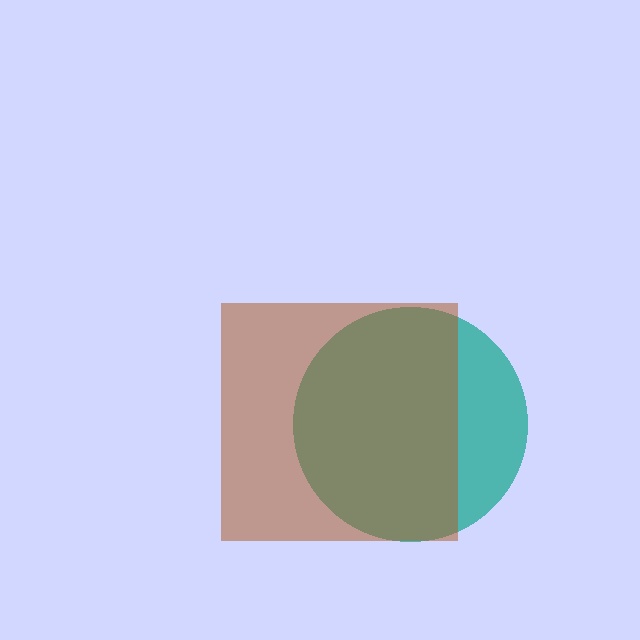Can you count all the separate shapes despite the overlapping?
Yes, there are 2 separate shapes.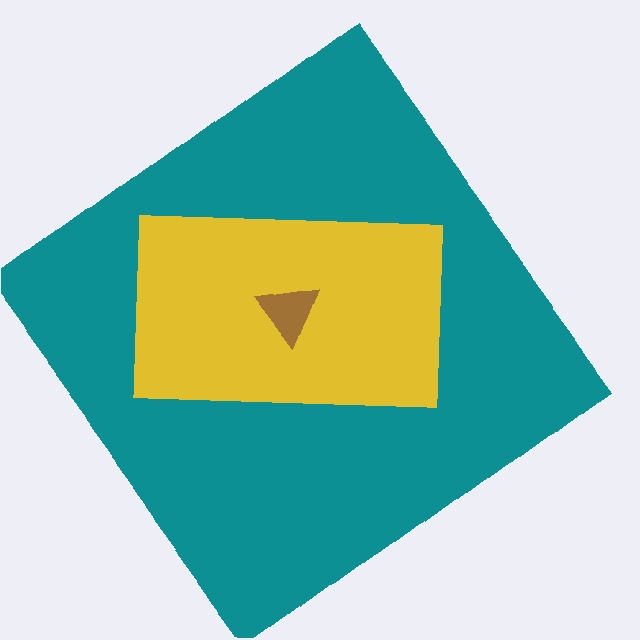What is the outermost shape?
The teal diamond.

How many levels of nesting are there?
3.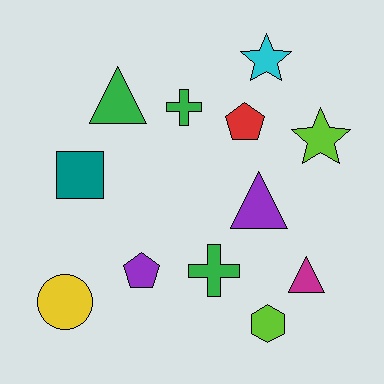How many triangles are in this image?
There are 3 triangles.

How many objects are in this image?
There are 12 objects.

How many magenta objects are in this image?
There is 1 magenta object.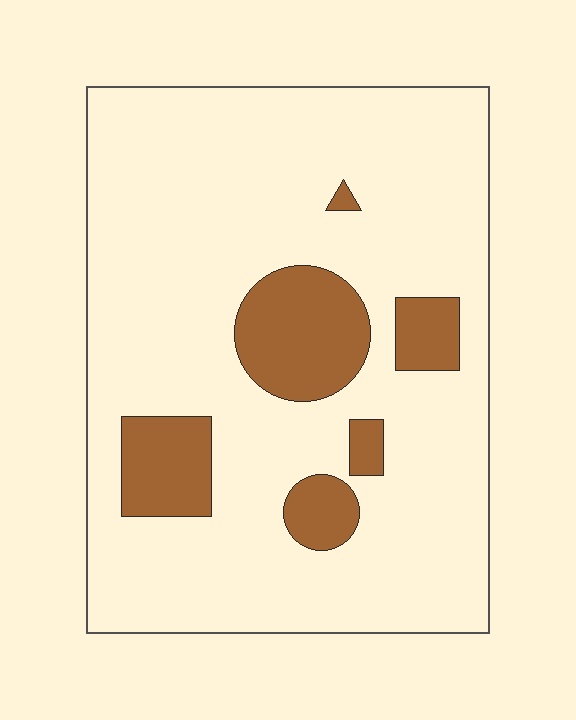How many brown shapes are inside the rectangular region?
6.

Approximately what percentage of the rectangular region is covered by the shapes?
Approximately 15%.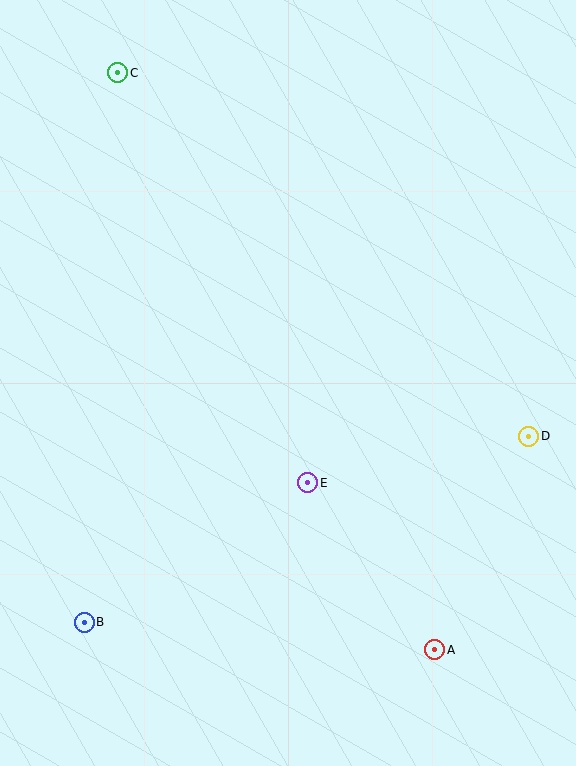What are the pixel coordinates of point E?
Point E is at (308, 483).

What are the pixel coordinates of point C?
Point C is at (118, 73).